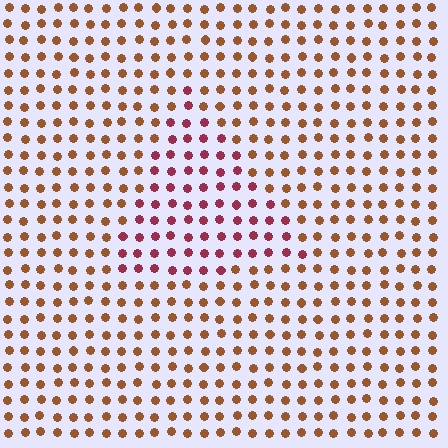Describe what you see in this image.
The image is filled with small brown elements in a uniform arrangement. A triangle-shaped region is visible where the elements are tinted to a slightly different hue, forming a subtle color boundary.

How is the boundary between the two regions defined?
The boundary is defined purely by a slight shift in hue (about 42 degrees). Spacing, size, and orientation are identical on both sides.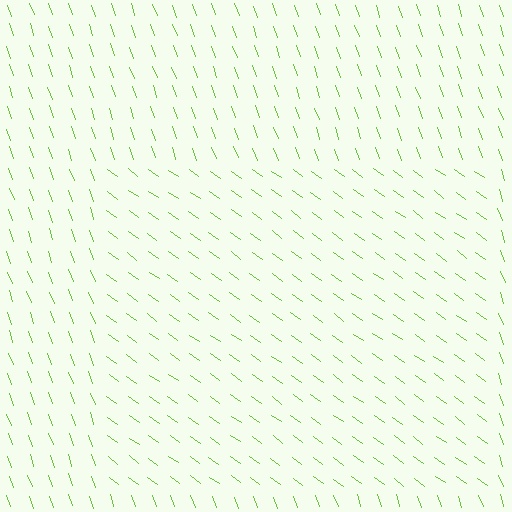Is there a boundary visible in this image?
Yes, there is a texture boundary formed by a change in line orientation.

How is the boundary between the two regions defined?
The boundary is defined purely by a change in line orientation (approximately 35 degrees difference). All lines are the same color and thickness.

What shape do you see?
I see a rectangle.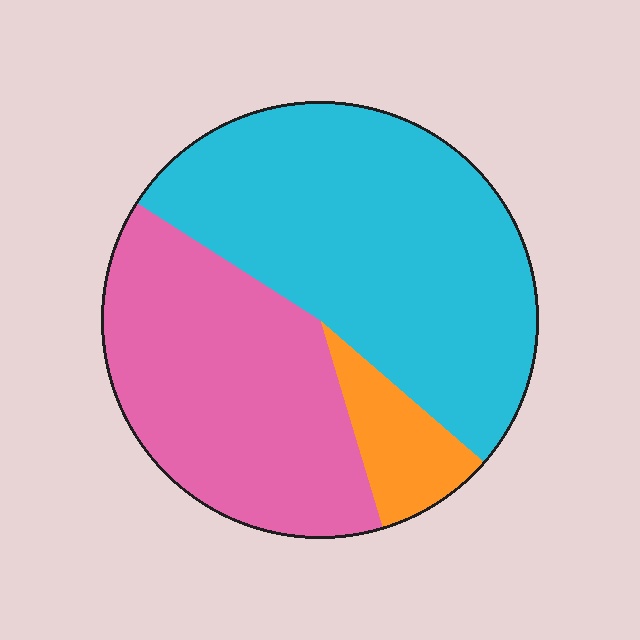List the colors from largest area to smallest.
From largest to smallest: cyan, pink, orange.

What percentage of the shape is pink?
Pink takes up about three eighths (3/8) of the shape.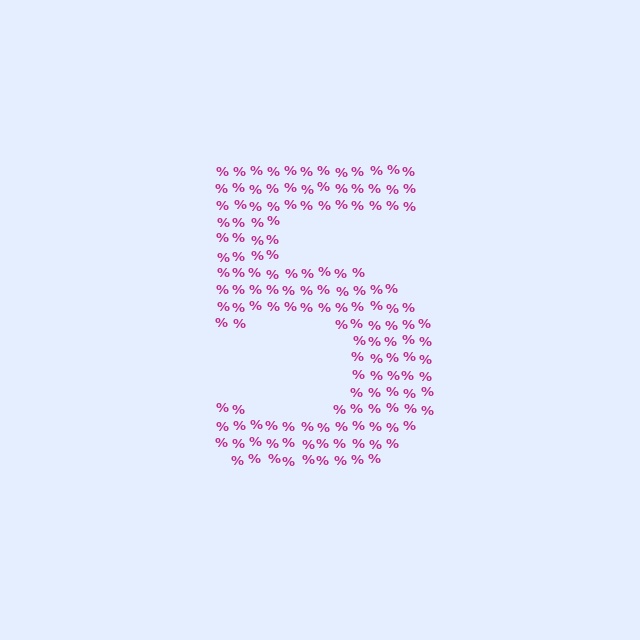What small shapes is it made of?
It is made of small percent signs.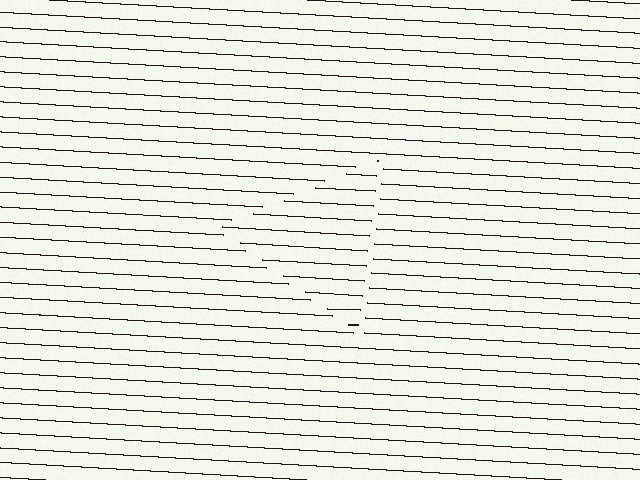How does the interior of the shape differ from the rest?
The interior of the shape contains the same grating, shifted by half a period — the contour is defined by the phase discontinuity where line-ends from the inner and outer gratings abut.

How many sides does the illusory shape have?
3 sides — the line-ends trace a triangle.